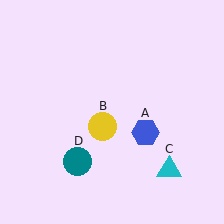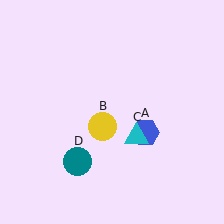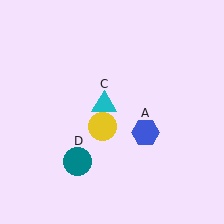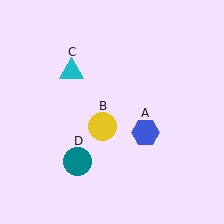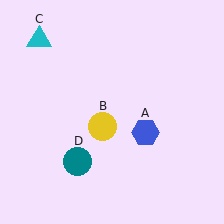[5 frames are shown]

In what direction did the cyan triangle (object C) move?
The cyan triangle (object C) moved up and to the left.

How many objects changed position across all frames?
1 object changed position: cyan triangle (object C).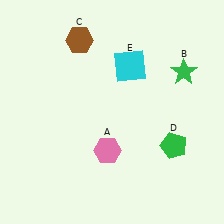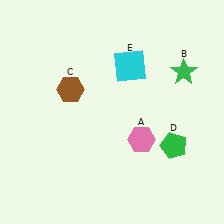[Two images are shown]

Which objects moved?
The objects that moved are: the pink hexagon (A), the brown hexagon (C).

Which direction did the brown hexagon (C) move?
The brown hexagon (C) moved down.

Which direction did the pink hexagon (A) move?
The pink hexagon (A) moved right.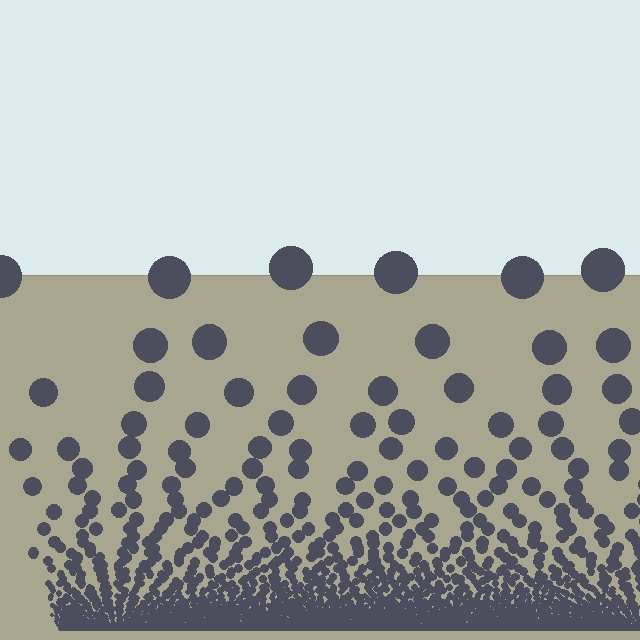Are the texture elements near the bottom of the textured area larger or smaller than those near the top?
Smaller. The gradient is inverted — elements near the bottom are smaller and denser.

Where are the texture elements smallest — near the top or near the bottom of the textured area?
Near the bottom.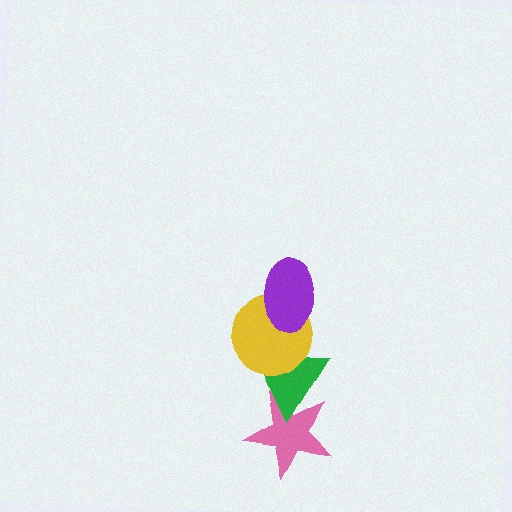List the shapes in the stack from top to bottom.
From top to bottom: the purple ellipse, the yellow circle, the green triangle, the pink star.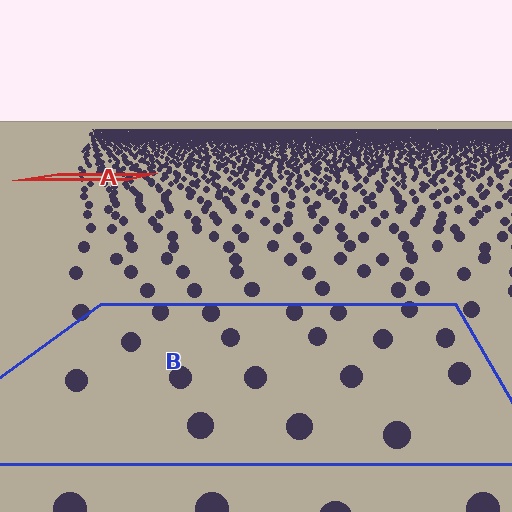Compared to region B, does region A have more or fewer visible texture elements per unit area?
Region A has more texture elements per unit area — they are packed more densely because it is farther away.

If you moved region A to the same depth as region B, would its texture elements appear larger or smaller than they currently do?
They would appear larger. At a closer depth, the same texture elements are projected at a bigger on-screen size.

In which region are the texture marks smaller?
The texture marks are smaller in region A, because it is farther away.